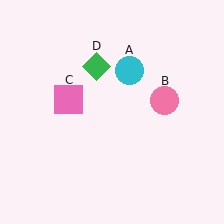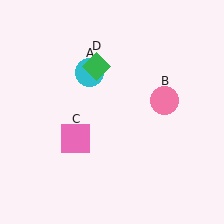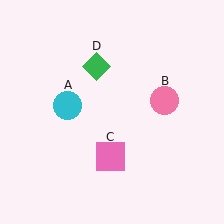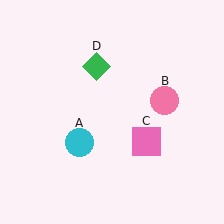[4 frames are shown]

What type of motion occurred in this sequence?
The cyan circle (object A), pink square (object C) rotated counterclockwise around the center of the scene.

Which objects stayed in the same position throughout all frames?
Pink circle (object B) and green diamond (object D) remained stationary.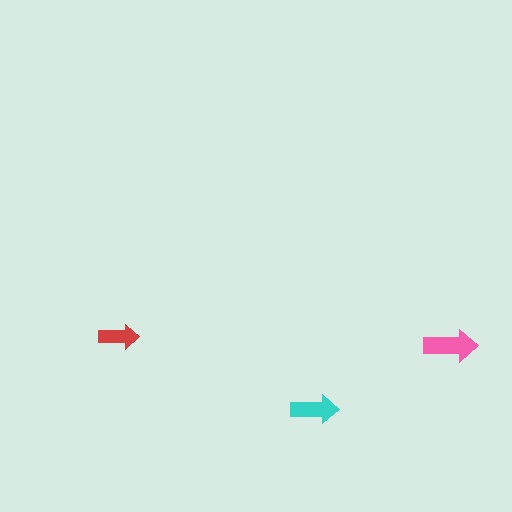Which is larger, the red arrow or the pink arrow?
The pink one.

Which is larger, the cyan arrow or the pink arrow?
The pink one.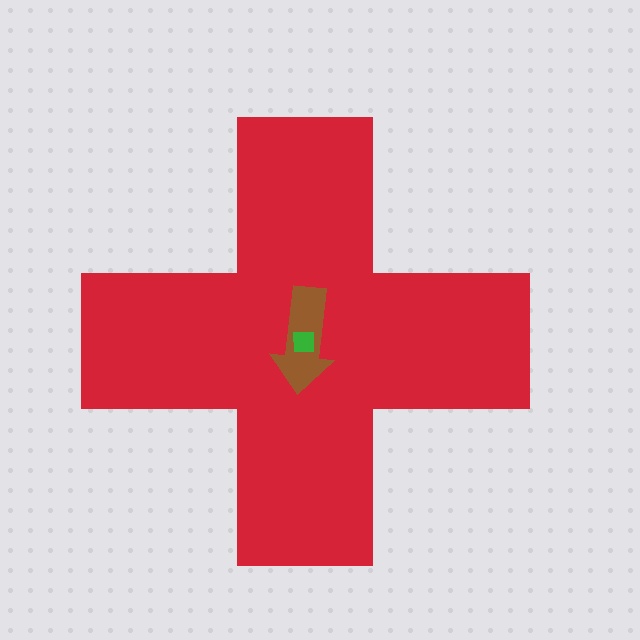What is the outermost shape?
The red cross.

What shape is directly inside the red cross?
The brown arrow.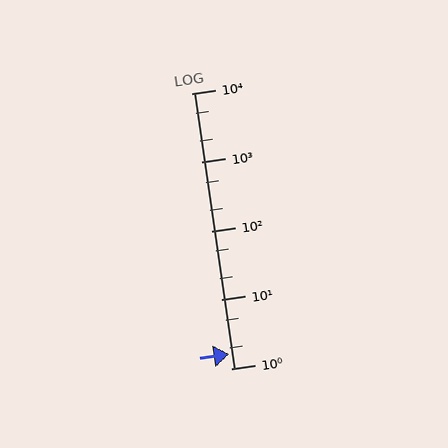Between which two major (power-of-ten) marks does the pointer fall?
The pointer is between 1 and 10.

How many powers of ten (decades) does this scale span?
The scale spans 4 decades, from 1 to 10000.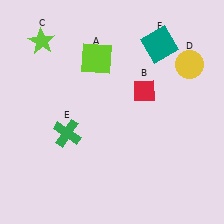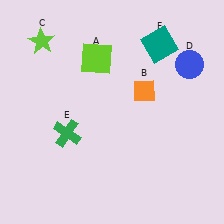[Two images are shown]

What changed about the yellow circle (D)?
In Image 1, D is yellow. In Image 2, it changed to blue.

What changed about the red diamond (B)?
In Image 1, B is red. In Image 2, it changed to orange.